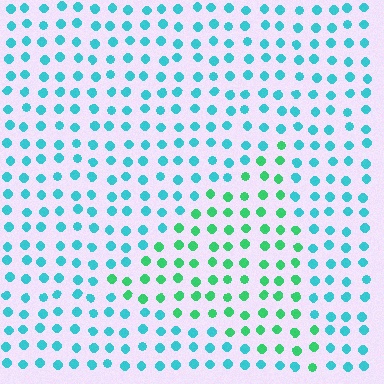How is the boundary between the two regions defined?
The boundary is defined purely by a slight shift in hue (about 41 degrees). Spacing, size, and orientation are identical on both sides.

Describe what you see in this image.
The image is filled with small cyan elements in a uniform arrangement. A triangle-shaped region is visible where the elements are tinted to a slightly different hue, forming a subtle color boundary.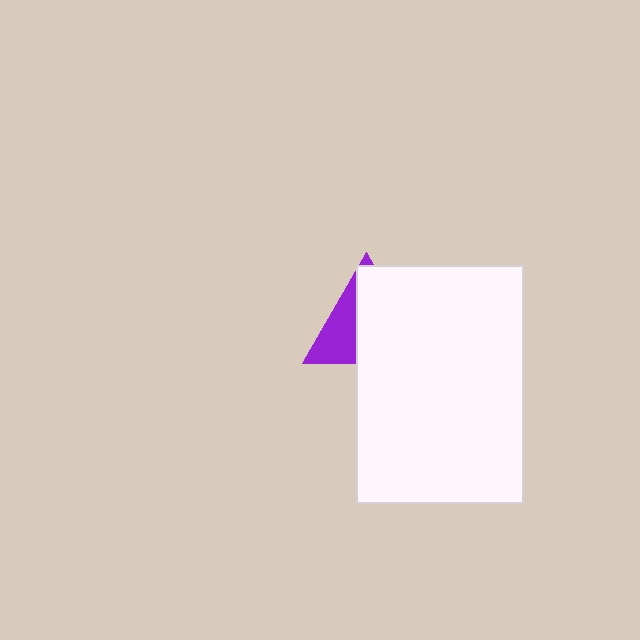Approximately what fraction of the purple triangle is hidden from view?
Roughly 64% of the purple triangle is hidden behind the white rectangle.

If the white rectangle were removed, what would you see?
You would see the complete purple triangle.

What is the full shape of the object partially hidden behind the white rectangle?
The partially hidden object is a purple triangle.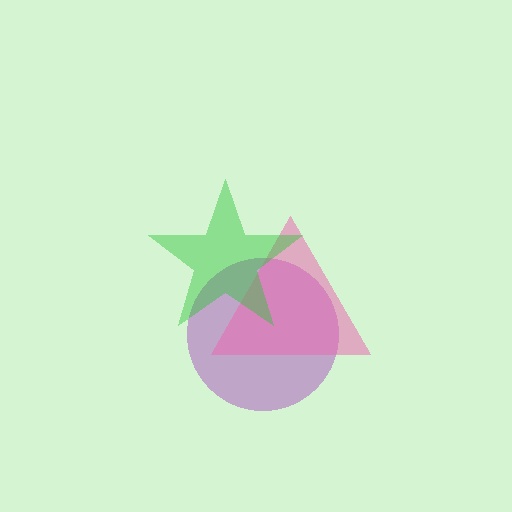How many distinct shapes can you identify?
There are 3 distinct shapes: a purple circle, a pink triangle, a green star.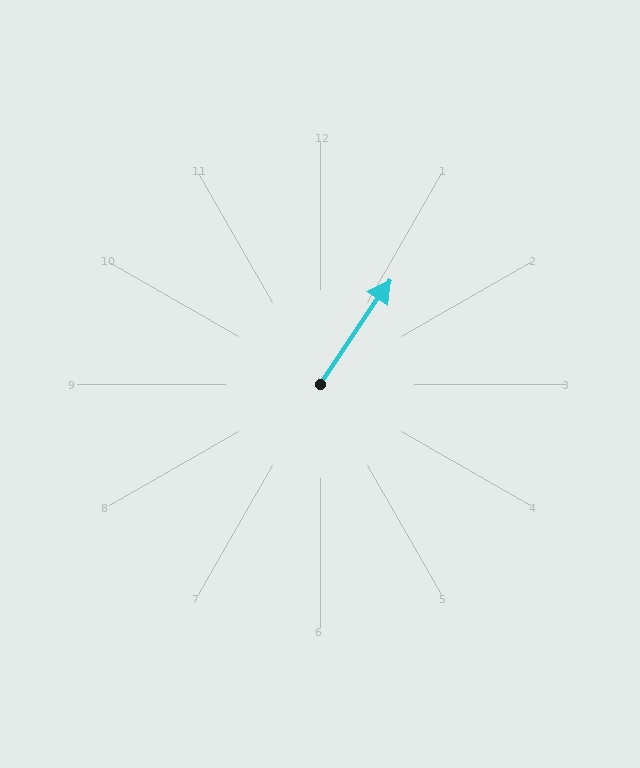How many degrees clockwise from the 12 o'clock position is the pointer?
Approximately 34 degrees.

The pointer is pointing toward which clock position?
Roughly 1 o'clock.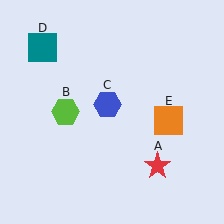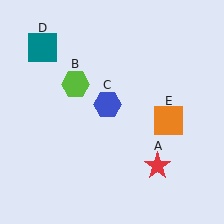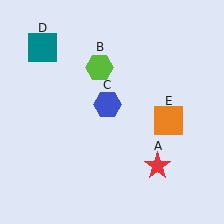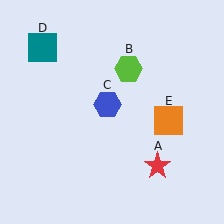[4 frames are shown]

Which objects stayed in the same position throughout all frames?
Red star (object A) and blue hexagon (object C) and teal square (object D) and orange square (object E) remained stationary.